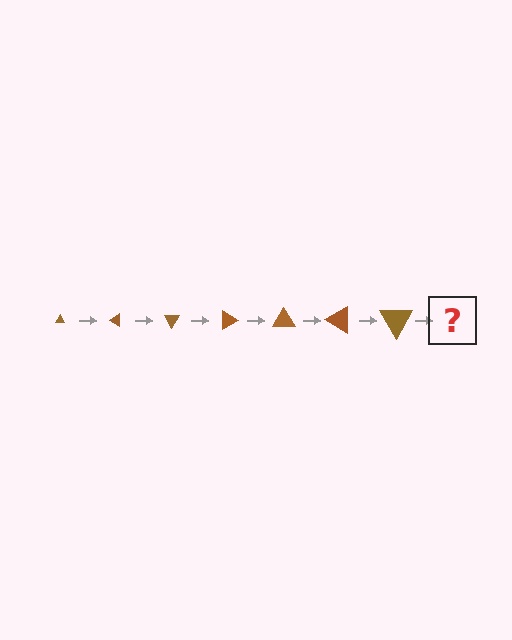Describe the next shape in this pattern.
It should be a triangle, larger than the previous one and rotated 210 degrees from the start.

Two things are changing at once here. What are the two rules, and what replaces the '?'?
The two rules are that the triangle grows larger each step and it rotates 30 degrees each step. The '?' should be a triangle, larger than the previous one and rotated 210 degrees from the start.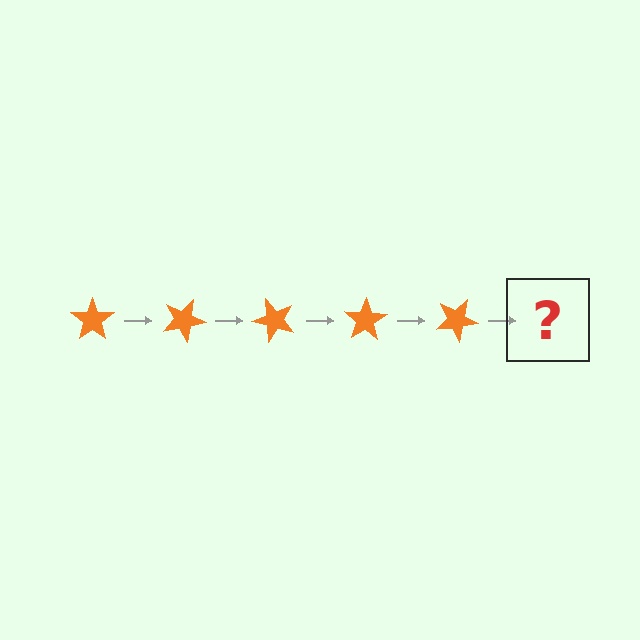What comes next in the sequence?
The next element should be an orange star rotated 125 degrees.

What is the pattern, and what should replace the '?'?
The pattern is that the star rotates 25 degrees each step. The '?' should be an orange star rotated 125 degrees.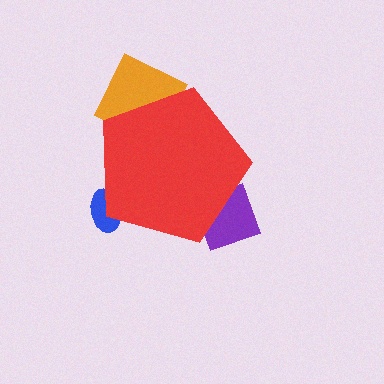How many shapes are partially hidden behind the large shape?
3 shapes are partially hidden.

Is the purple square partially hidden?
Yes, the purple square is partially hidden behind the red pentagon.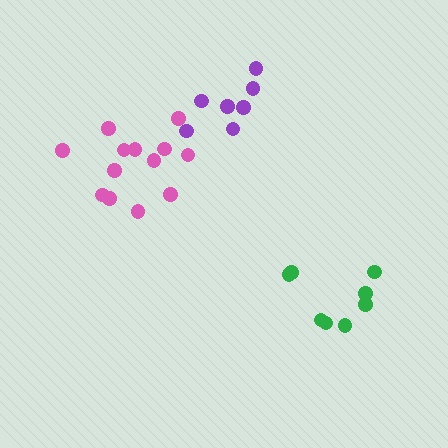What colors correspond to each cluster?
The clusters are colored: pink, purple, green.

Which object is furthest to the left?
The pink cluster is leftmost.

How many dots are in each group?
Group 1: 13 dots, Group 2: 7 dots, Group 3: 8 dots (28 total).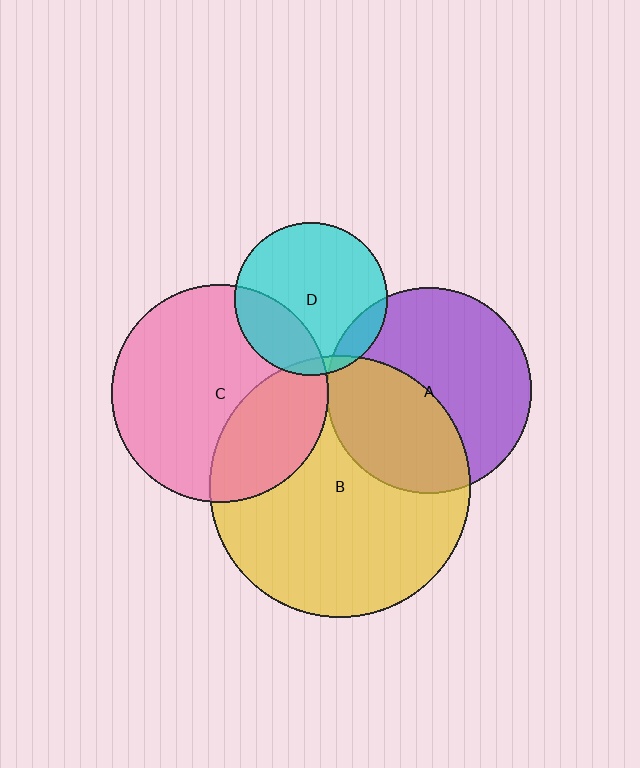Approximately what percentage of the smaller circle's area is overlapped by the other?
Approximately 40%.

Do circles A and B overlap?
Yes.